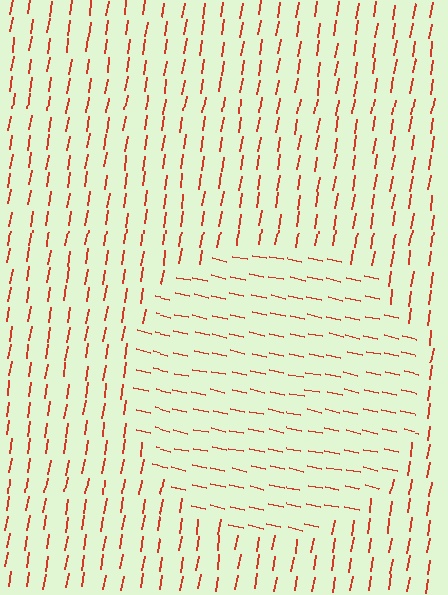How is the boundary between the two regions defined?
The boundary is defined purely by a change in line orientation (approximately 87 degrees difference). All lines are the same color and thickness.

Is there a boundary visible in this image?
Yes, there is a texture boundary formed by a change in line orientation.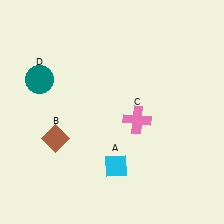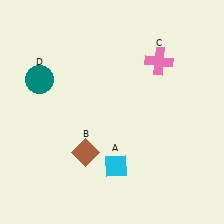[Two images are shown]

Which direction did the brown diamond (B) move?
The brown diamond (B) moved right.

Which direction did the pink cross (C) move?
The pink cross (C) moved up.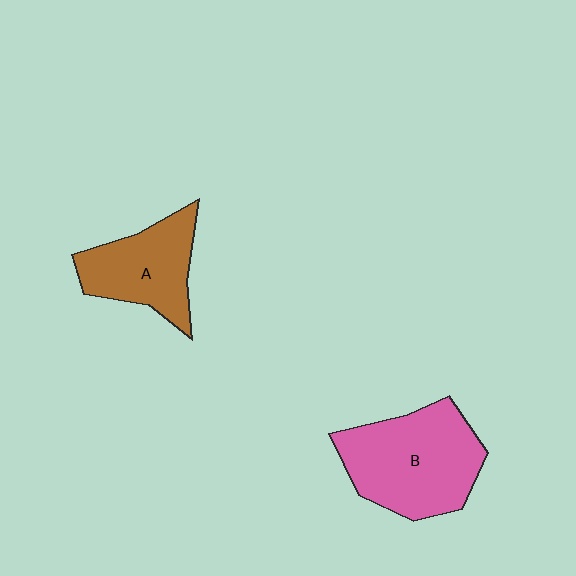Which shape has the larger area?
Shape B (pink).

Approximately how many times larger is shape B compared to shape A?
Approximately 1.4 times.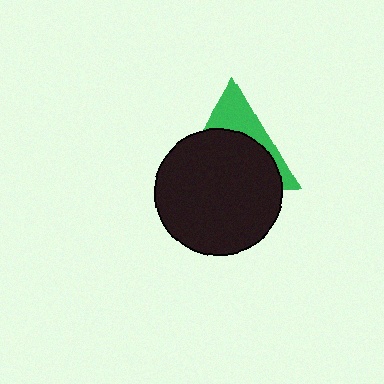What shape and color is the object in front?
The object in front is a black circle.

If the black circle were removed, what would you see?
You would see the complete green triangle.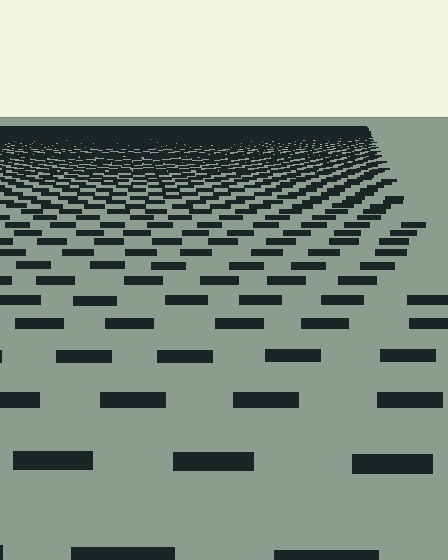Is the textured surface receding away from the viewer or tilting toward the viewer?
The surface is receding away from the viewer. Texture elements get smaller and denser toward the top.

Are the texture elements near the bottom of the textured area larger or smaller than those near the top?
Larger. Near the bottom, elements are closer to the viewer and appear at a bigger on-screen size.